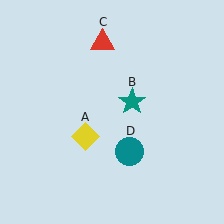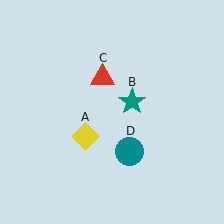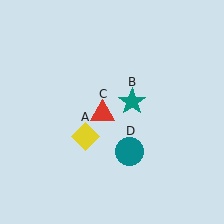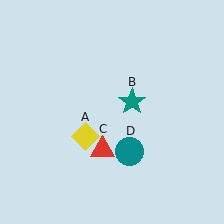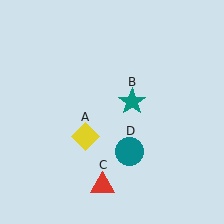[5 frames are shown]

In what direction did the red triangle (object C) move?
The red triangle (object C) moved down.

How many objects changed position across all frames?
1 object changed position: red triangle (object C).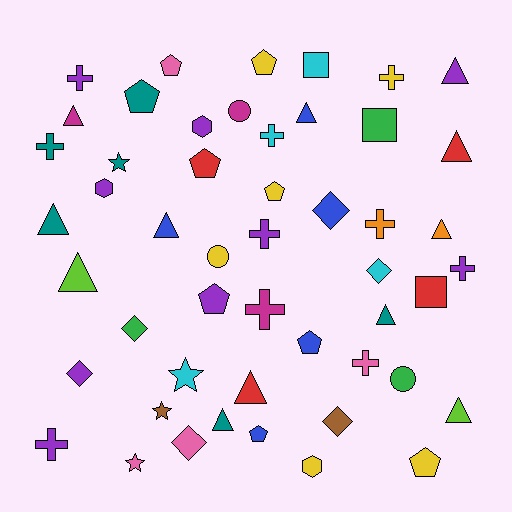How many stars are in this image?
There are 4 stars.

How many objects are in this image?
There are 50 objects.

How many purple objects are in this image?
There are 9 purple objects.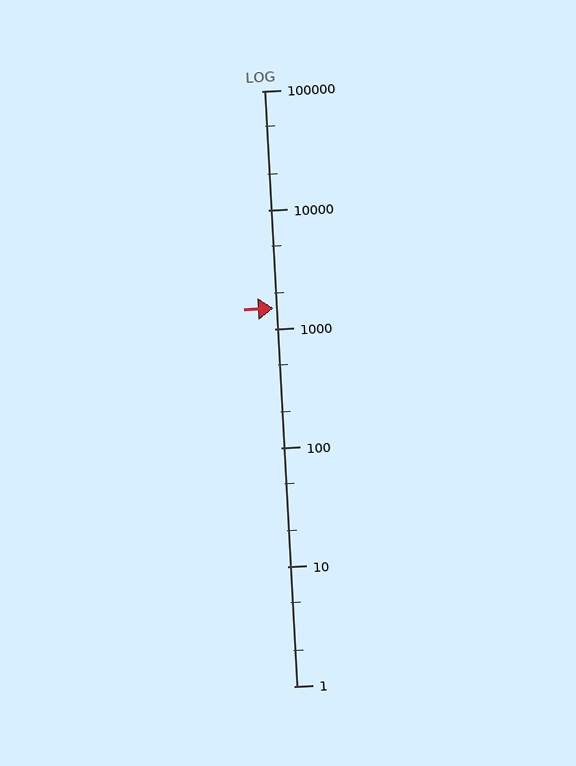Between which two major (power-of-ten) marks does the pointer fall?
The pointer is between 1000 and 10000.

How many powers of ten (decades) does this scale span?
The scale spans 5 decades, from 1 to 100000.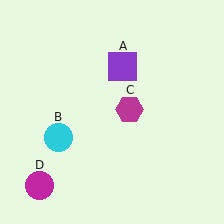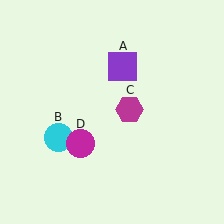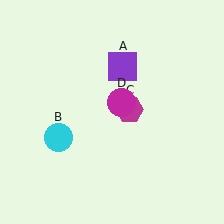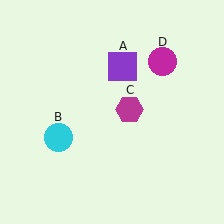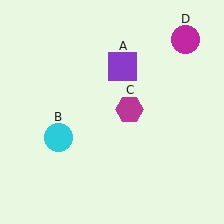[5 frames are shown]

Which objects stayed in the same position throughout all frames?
Purple square (object A) and cyan circle (object B) and magenta hexagon (object C) remained stationary.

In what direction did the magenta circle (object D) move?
The magenta circle (object D) moved up and to the right.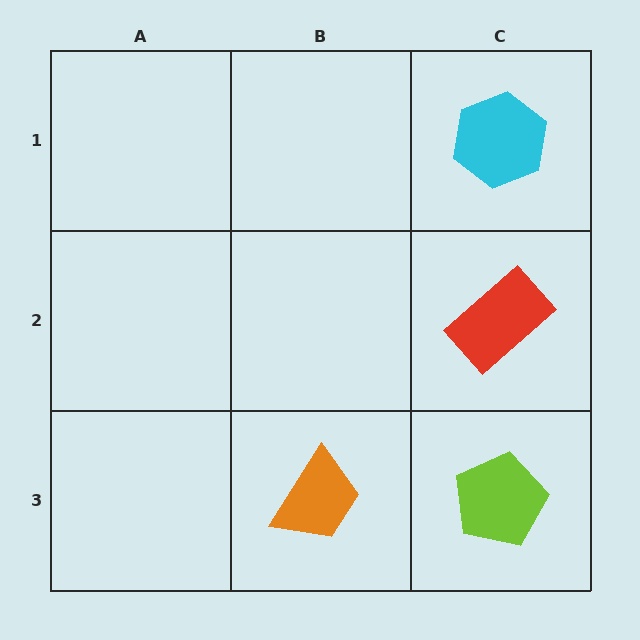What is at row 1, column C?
A cyan hexagon.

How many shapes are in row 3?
2 shapes.